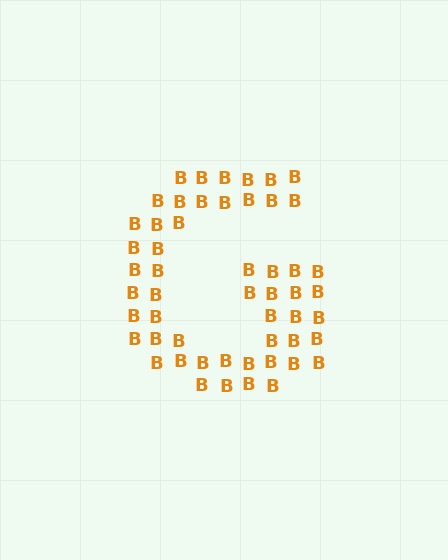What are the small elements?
The small elements are letter B's.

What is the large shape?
The large shape is the letter G.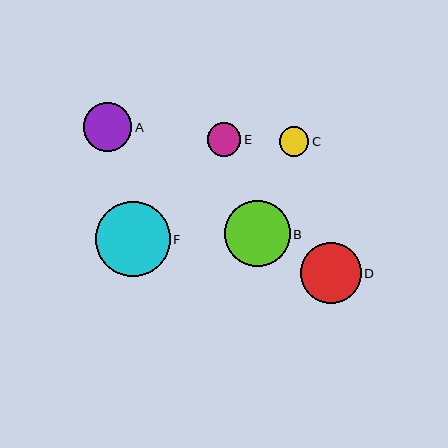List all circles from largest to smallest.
From largest to smallest: F, B, D, A, E, C.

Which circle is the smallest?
Circle C is the smallest with a size of approximately 29 pixels.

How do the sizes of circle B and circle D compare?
Circle B and circle D are approximately the same size.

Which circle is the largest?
Circle F is the largest with a size of approximately 75 pixels.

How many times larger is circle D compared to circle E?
Circle D is approximately 1.8 times the size of circle E.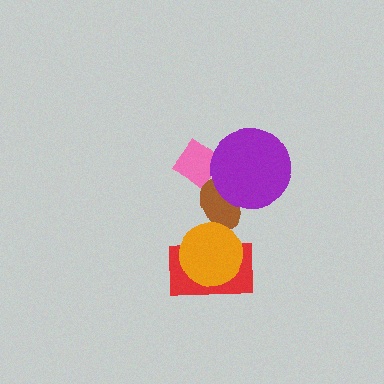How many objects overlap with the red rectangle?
1 object overlaps with the red rectangle.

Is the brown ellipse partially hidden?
Yes, it is partially covered by another shape.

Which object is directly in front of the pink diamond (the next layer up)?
The brown ellipse is directly in front of the pink diamond.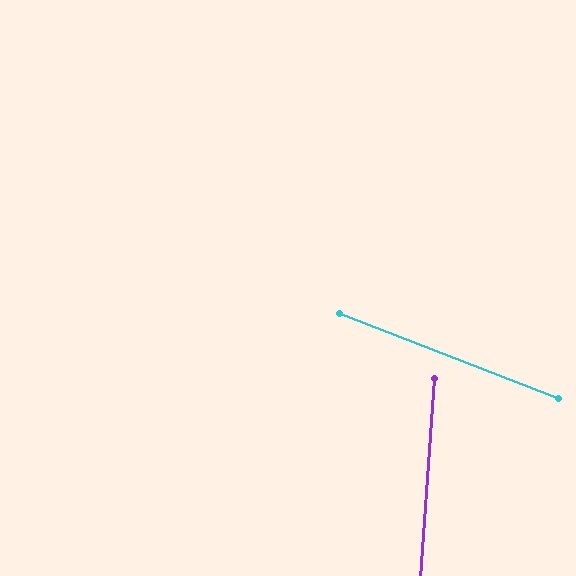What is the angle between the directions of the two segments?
Approximately 73 degrees.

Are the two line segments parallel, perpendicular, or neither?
Neither parallel nor perpendicular — they differ by about 73°.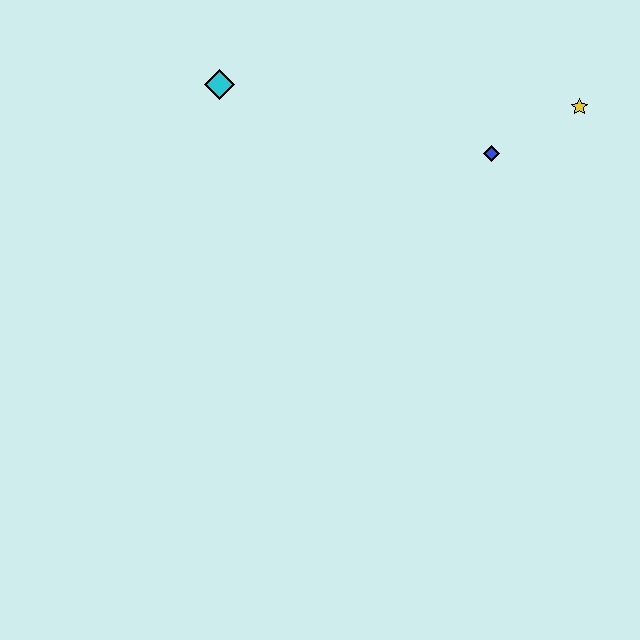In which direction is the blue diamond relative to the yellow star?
The blue diamond is to the left of the yellow star.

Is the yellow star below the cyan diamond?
Yes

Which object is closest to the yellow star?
The blue diamond is closest to the yellow star.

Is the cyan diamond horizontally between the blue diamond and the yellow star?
No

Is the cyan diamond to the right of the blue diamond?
No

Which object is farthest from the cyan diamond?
The yellow star is farthest from the cyan diamond.